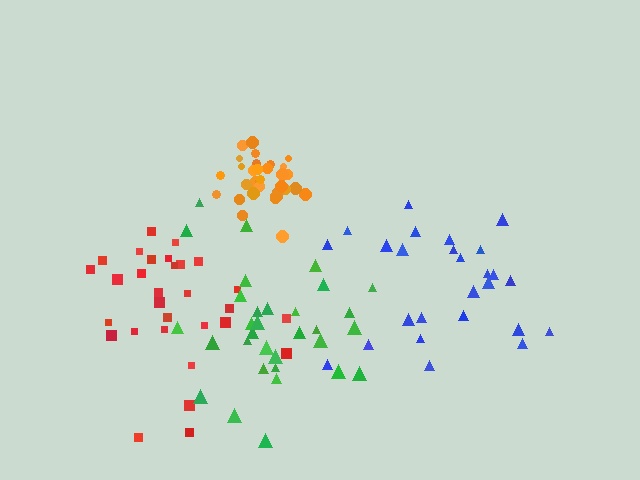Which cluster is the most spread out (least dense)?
Green.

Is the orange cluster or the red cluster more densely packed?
Orange.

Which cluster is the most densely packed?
Orange.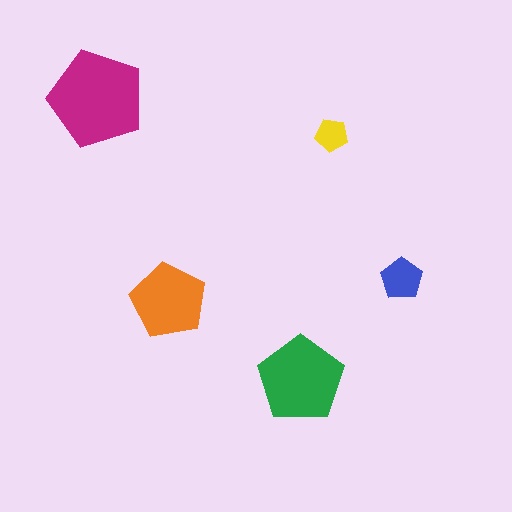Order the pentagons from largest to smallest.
the magenta one, the green one, the orange one, the blue one, the yellow one.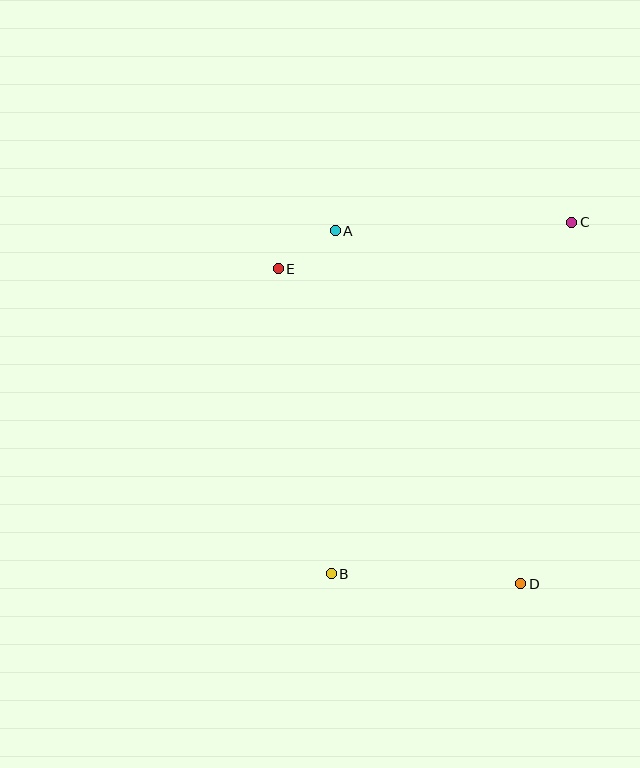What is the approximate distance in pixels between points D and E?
The distance between D and E is approximately 397 pixels.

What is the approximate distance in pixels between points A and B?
The distance between A and B is approximately 343 pixels.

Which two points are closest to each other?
Points A and E are closest to each other.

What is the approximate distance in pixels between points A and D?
The distance between A and D is approximately 399 pixels.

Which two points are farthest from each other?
Points B and C are farthest from each other.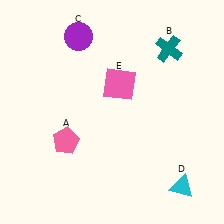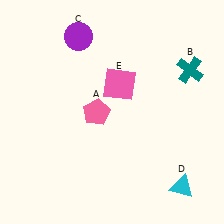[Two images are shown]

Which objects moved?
The objects that moved are: the pink pentagon (A), the teal cross (B).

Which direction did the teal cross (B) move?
The teal cross (B) moved right.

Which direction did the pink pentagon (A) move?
The pink pentagon (A) moved right.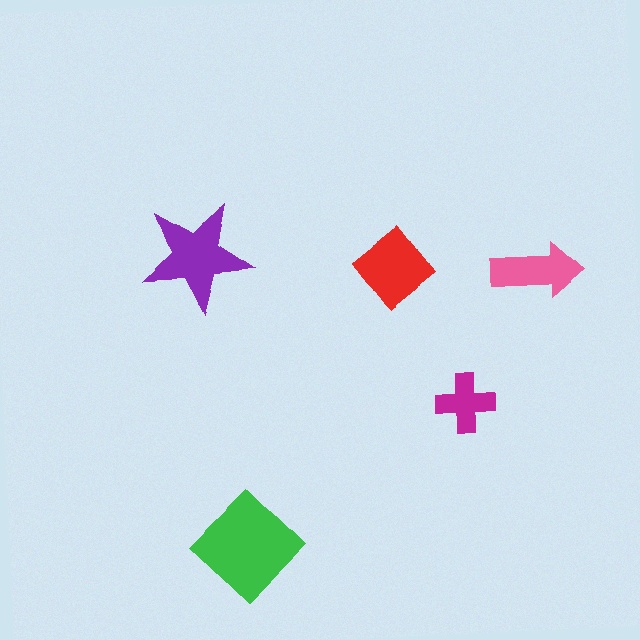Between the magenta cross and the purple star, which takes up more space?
The purple star.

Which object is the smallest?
The magenta cross.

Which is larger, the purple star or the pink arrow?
The purple star.